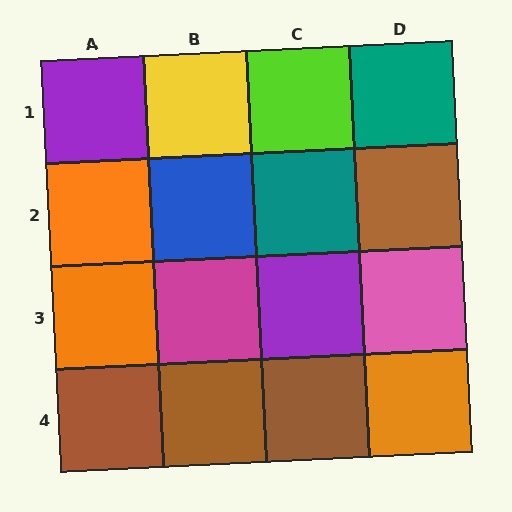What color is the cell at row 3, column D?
Pink.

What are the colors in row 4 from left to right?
Brown, brown, brown, orange.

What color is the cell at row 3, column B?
Magenta.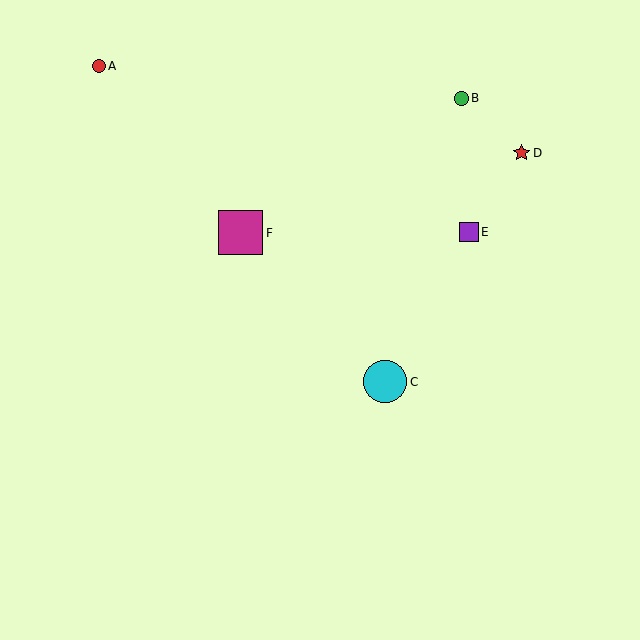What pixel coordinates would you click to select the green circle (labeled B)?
Click at (461, 98) to select the green circle B.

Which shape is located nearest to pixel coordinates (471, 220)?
The purple square (labeled E) at (469, 232) is nearest to that location.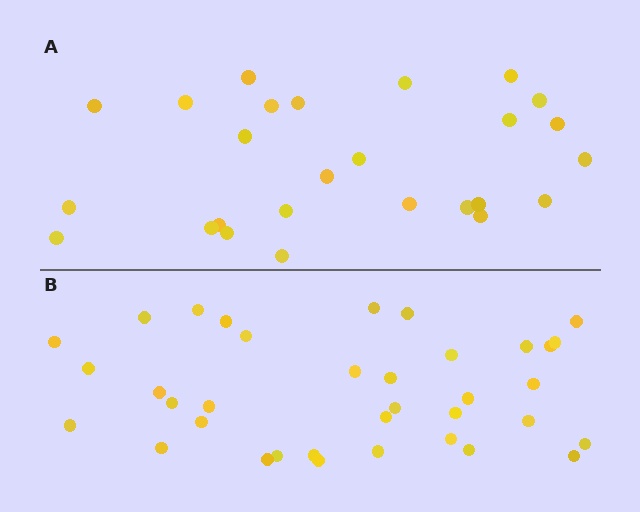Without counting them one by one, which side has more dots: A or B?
Region B (the bottom region) has more dots.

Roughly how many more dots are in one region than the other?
Region B has roughly 10 or so more dots than region A.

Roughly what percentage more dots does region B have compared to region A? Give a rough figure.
About 40% more.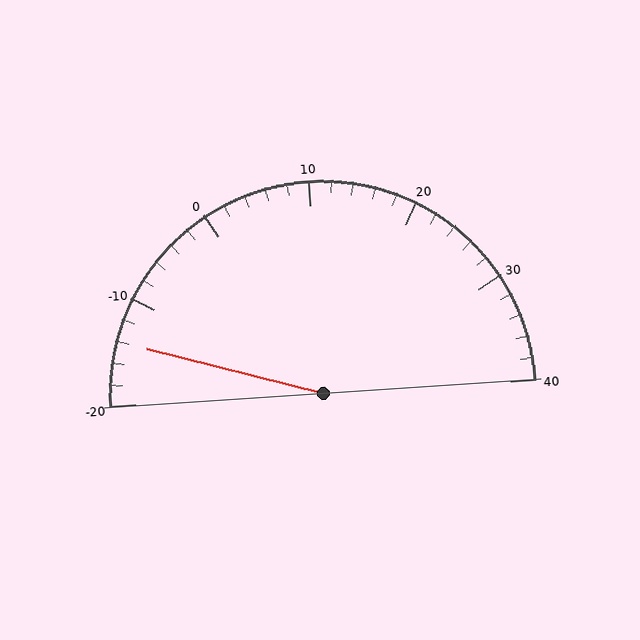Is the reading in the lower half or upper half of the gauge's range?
The reading is in the lower half of the range (-20 to 40).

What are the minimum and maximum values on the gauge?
The gauge ranges from -20 to 40.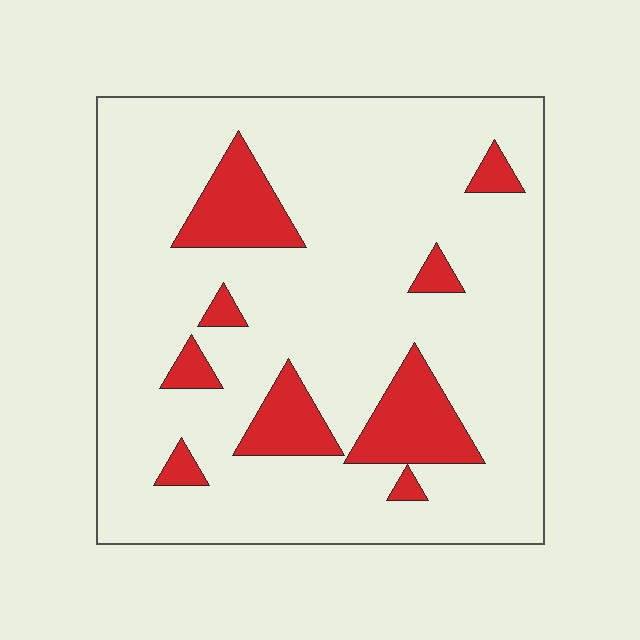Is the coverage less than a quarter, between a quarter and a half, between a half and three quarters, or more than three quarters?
Less than a quarter.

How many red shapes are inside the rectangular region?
9.